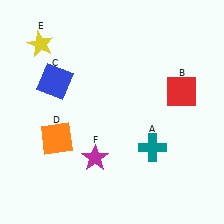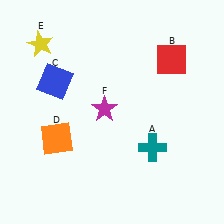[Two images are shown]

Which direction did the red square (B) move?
The red square (B) moved up.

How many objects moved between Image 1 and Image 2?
2 objects moved between the two images.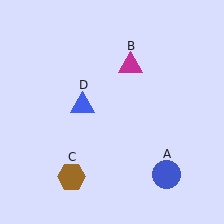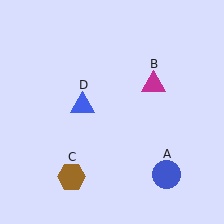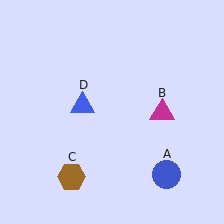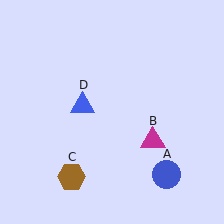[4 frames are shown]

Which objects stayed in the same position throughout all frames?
Blue circle (object A) and brown hexagon (object C) and blue triangle (object D) remained stationary.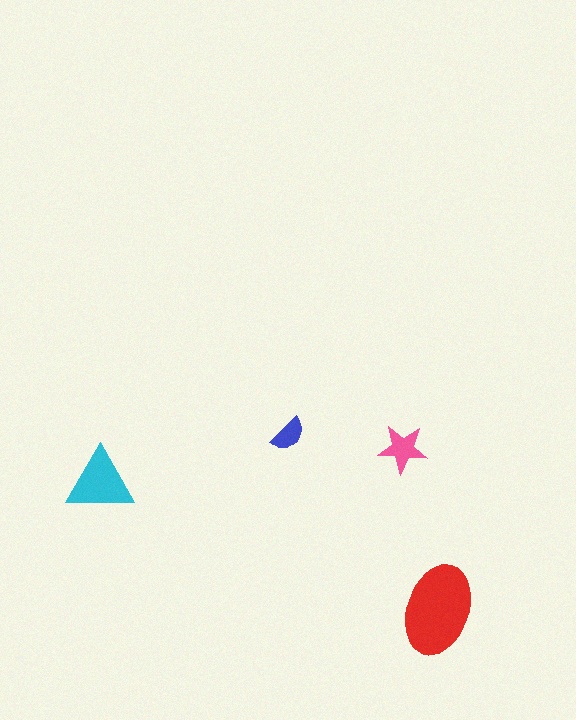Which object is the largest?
The red ellipse.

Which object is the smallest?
The blue semicircle.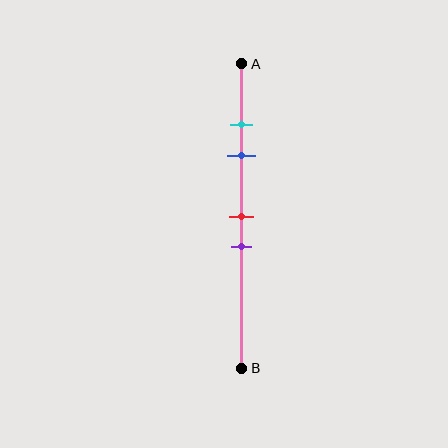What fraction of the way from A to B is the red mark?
The red mark is approximately 50% (0.5) of the way from A to B.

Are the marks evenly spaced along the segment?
No, the marks are not evenly spaced.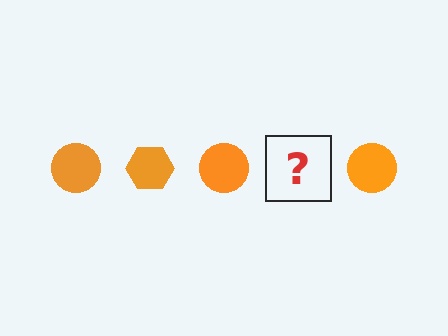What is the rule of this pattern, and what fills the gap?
The rule is that the pattern cycles through circle, hexagon shapes in orange. The gap should be filled with an orange hexagon.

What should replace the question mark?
The question mark should be replaced with an orange hexagon.